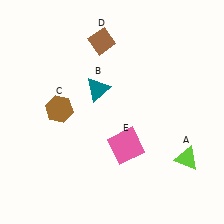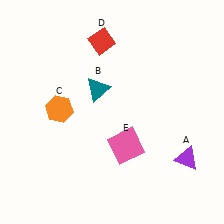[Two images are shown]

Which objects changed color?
A changed from lime to purple. C changed from brown to orange. D changed from brown to red.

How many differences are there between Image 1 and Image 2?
There are 3 differences between the two images.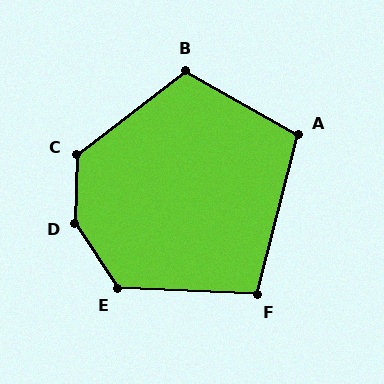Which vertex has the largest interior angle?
D, at approximately 145 degrees.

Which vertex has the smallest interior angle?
F, at approximately 102 degrees.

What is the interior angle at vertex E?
Approximately 126 degrees (obtuse).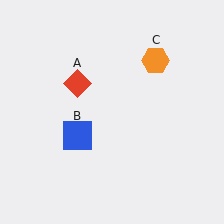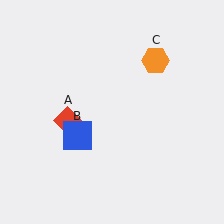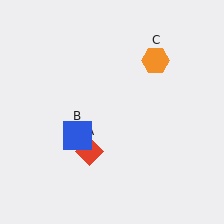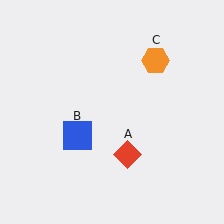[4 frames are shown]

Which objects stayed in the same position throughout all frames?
Blue square (object B) and orange hexagon (object C) remained stationary.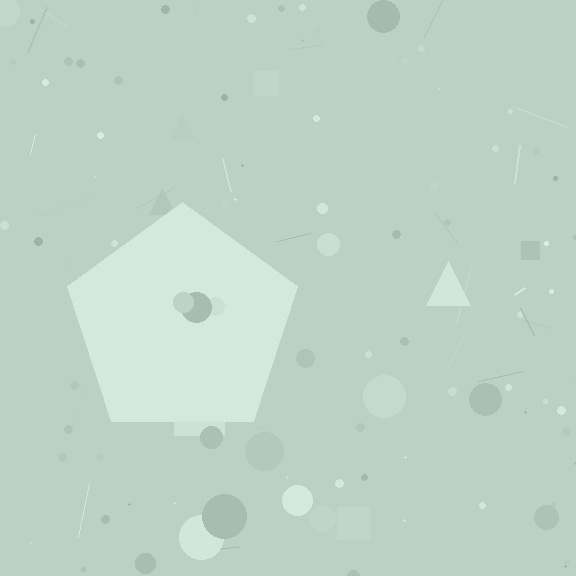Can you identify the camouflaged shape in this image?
The camouflaged shape is a pentagon.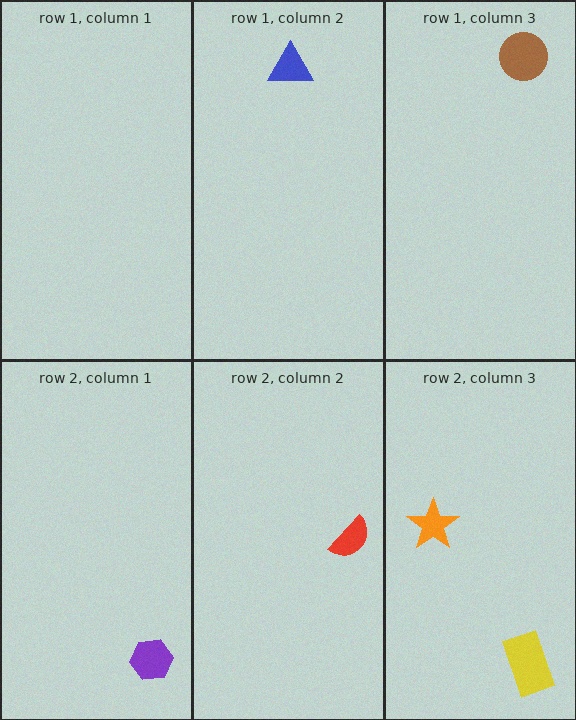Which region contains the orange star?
The row 2, column 3 region.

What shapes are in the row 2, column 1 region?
The purple hexagon.